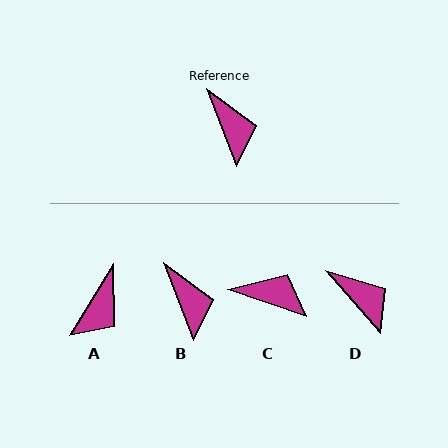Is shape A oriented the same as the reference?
No, it is off by about 52 degrees.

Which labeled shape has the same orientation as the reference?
B.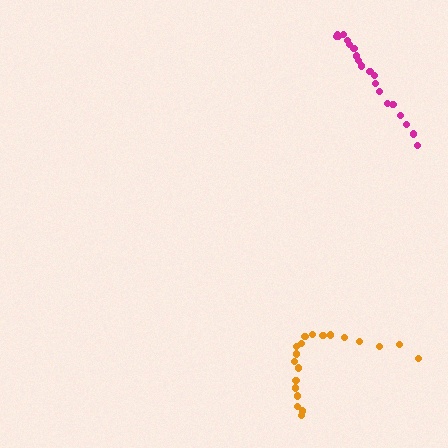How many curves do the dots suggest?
There are 2 distinct paths.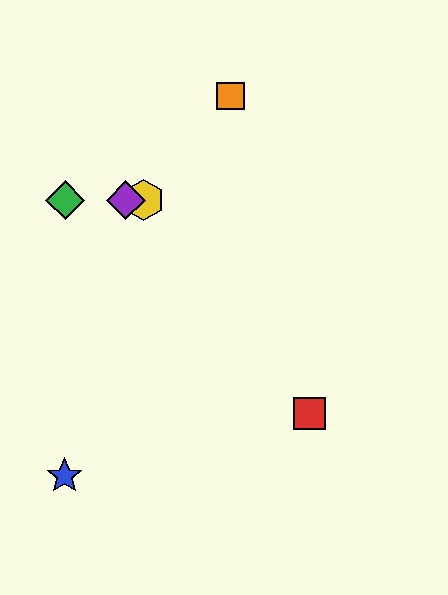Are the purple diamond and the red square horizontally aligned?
No, the purple diamond is at y≈200 and the red square is at y≈414.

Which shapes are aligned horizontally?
The green diamond, the yellow hexagon, the purple diamond are aligned horizontally.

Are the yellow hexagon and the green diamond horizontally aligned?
Yes, both are at y≈200.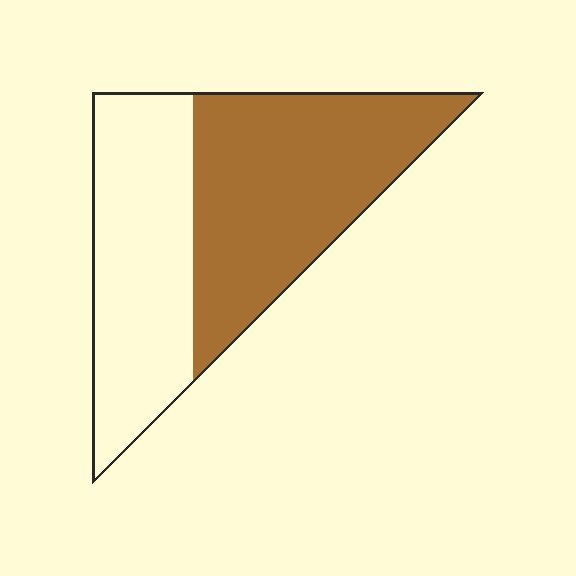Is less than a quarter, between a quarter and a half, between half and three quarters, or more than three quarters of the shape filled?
Between half and three quarters.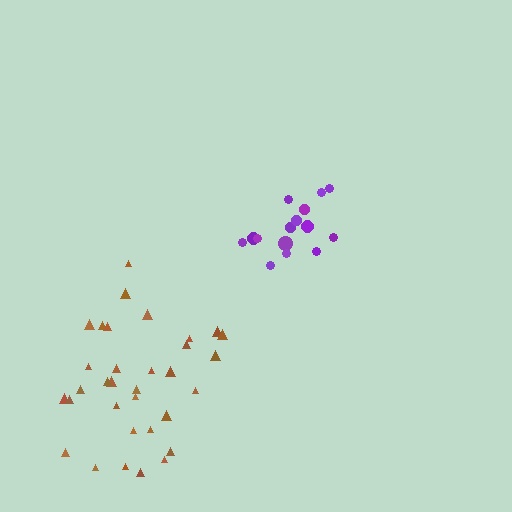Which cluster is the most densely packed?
Purple.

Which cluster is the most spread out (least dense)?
Brown.